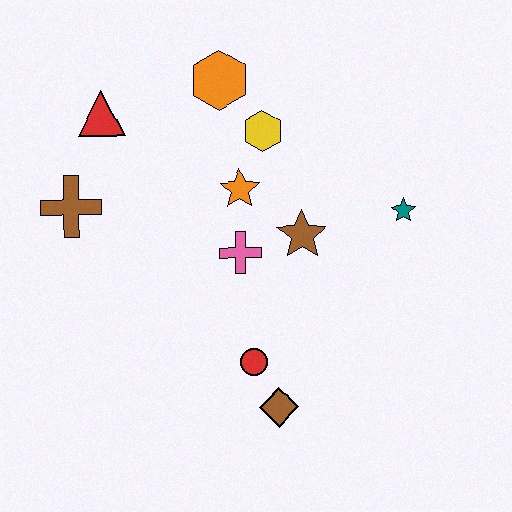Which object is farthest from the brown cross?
The teal star is farthest from the brown cross.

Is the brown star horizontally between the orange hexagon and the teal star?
Yes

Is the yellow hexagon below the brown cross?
No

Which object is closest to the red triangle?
The brown cross is closest to the red triangle.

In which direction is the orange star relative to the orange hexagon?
The orange star is below the orange hexagon.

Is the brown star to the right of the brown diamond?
Yes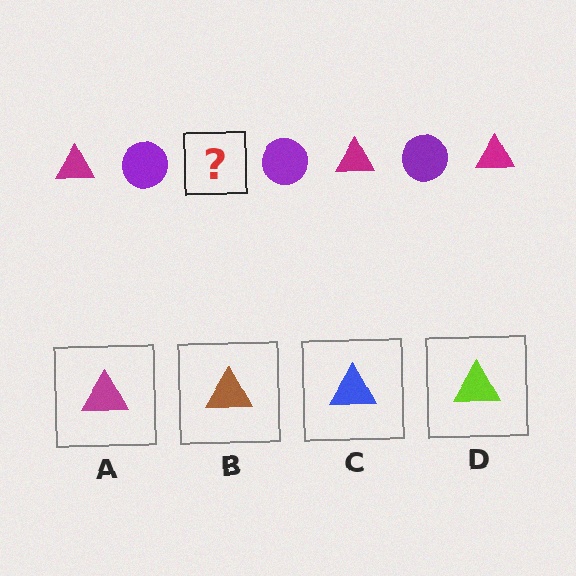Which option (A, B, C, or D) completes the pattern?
A.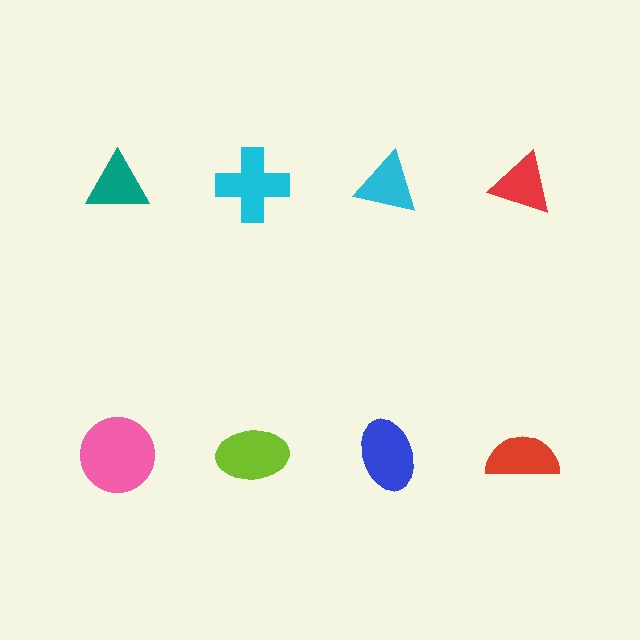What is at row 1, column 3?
A cyan triangle.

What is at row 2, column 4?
A red semicircle.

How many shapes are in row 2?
4 shapes.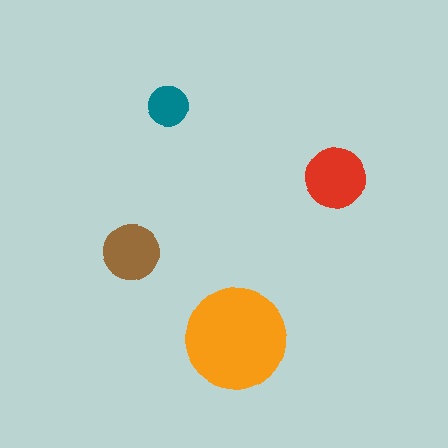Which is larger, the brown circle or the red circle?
The red one.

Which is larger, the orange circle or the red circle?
The orange one.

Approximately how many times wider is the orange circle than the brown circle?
About 2 times wider.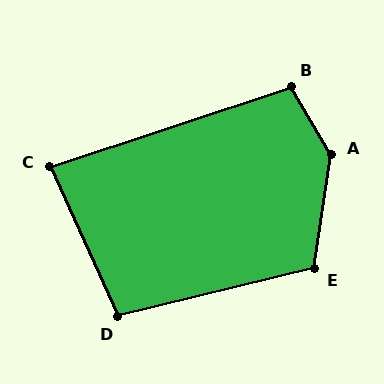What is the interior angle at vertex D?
Approximately 101 degrees (obtuse).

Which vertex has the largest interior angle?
A, at approximately 141 degrees.